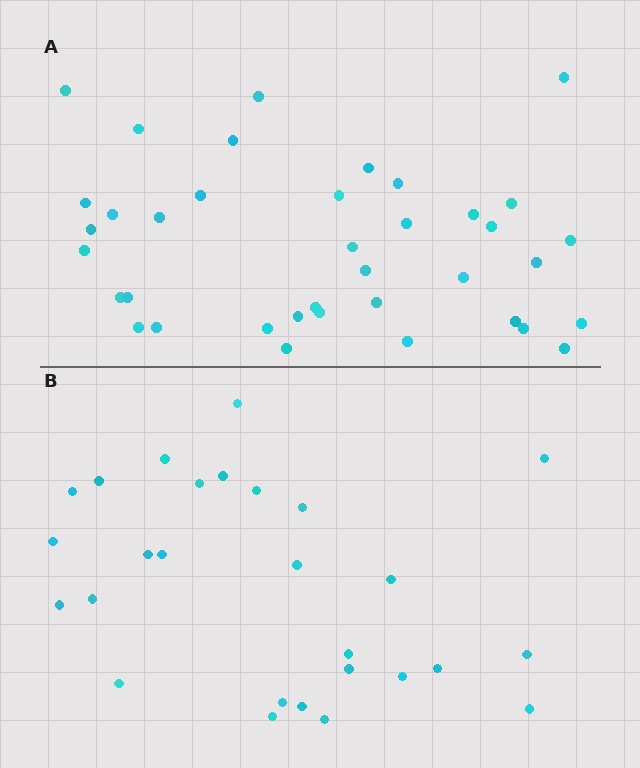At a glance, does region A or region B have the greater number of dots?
Region A (the top region) has more dots.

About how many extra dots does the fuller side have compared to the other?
Region A has roughly 12 or so more dots than region B.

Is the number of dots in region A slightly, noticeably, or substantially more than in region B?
Region A has noticeably more, but not dramatically so. The ratio is roughly 1.4 to 1.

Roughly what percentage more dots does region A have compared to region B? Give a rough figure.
About 40% more.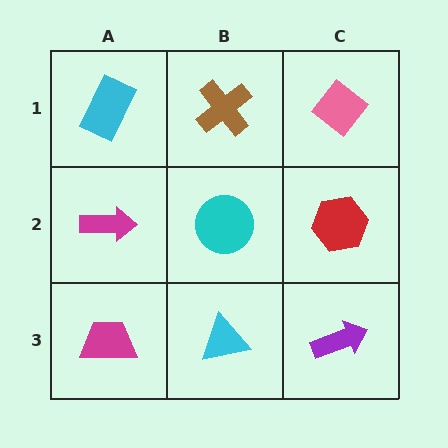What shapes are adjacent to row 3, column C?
A red hexagon (row 2, column C), a cyan triangle (row 3, column B).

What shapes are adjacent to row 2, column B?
A brown cross (row 1, column B), a cyan triangle (row 3, column B), a magenta arrow (row 2, column A), a red hexagon (row 2, column C).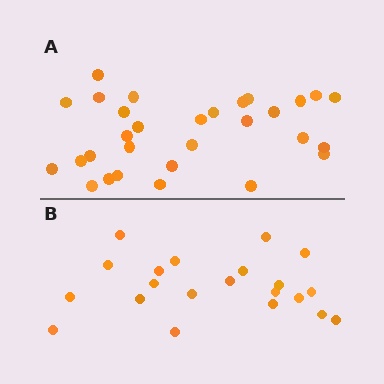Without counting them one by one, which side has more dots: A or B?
Region A (the top region) has more dots.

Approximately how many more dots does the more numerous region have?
Region A has roughly 8 or so more dots than region B.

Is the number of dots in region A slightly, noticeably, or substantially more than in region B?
Region A has noticeably more, but not dramatically so. The ratio is roughly 1.4 to 1.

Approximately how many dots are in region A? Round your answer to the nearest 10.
About 30 dots.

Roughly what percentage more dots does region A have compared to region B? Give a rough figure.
About 45% more.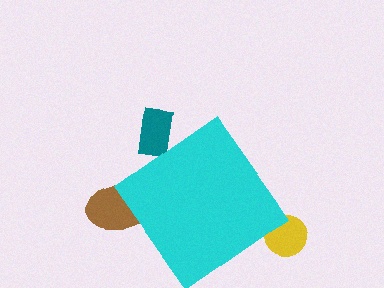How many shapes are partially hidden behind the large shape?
3 shapes are partially hidden.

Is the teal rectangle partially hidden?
Yes, the teal rectangle is partially hidden behind the cyan diamond.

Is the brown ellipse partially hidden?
Yes, the brown ellipse is partially hidden behind the cyan diamond.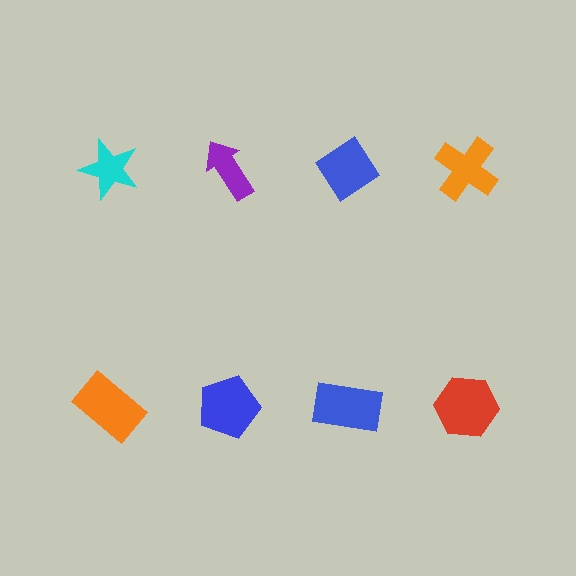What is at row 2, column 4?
A red hexagon.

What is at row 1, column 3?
A blue diamond.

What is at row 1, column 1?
A cyan star.